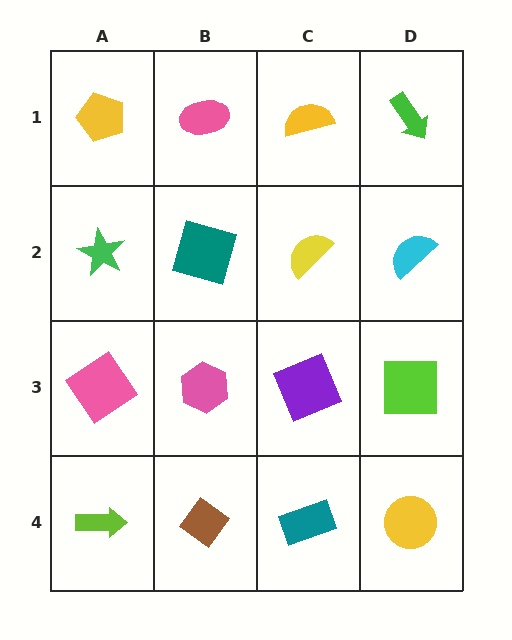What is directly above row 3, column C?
A yellow semicircle.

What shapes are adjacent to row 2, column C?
A yellow semicircle (row 1, column C), a purple square (row 3, column C), a teal square (row 2, column B), a cyan semicircle (row 2, column D).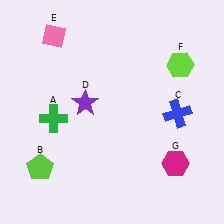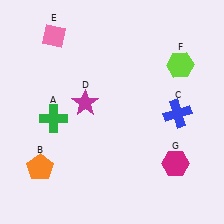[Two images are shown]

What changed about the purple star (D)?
In Image 1, D is purple. In Image 2, it changed to magenta.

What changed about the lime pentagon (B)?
In Image 1, B is lime. In Image 2, it changed to orange.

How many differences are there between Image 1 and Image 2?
There are 2 differences between the two images.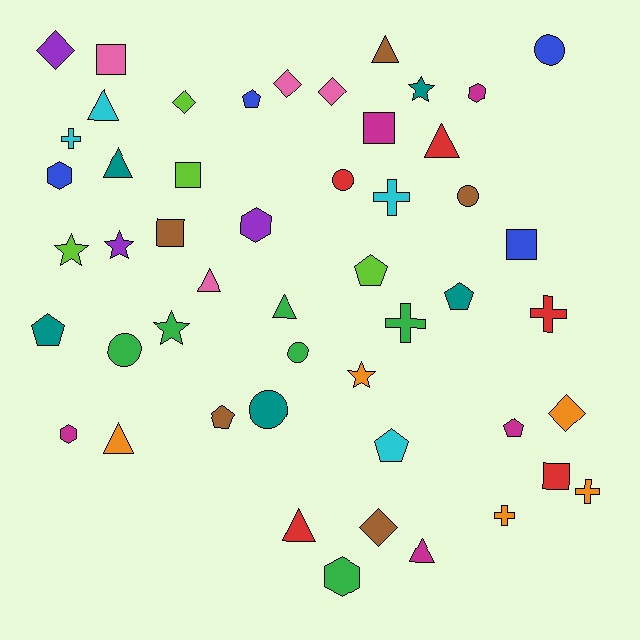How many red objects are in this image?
There are 5 red objects.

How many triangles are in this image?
There are 9 triangles.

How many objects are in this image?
There are 50 objects.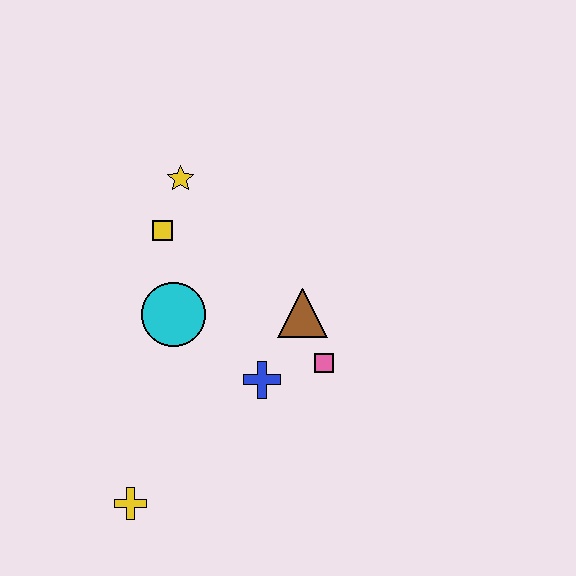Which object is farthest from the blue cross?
The yellow star is farthest from the blue cross.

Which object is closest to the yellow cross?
The blue cross is closest to the yellow cross.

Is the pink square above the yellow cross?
Yes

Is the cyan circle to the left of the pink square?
Yes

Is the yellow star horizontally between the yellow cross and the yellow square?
No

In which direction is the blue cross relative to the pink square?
The blue cross is to the left of the pink square.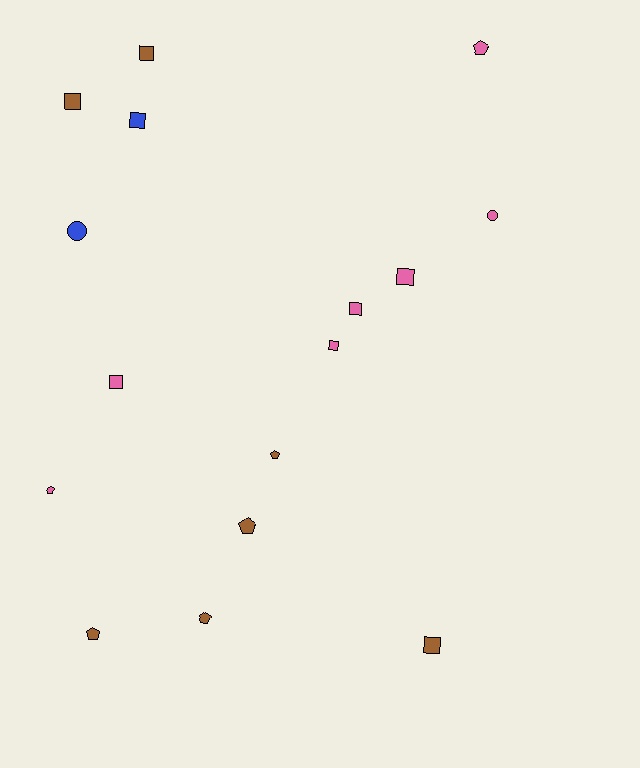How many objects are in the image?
There are 16 objects.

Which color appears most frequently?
Brown, with 7 objects.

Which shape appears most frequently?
Square, with 8 objects.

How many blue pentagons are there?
There are no blue pentagons.